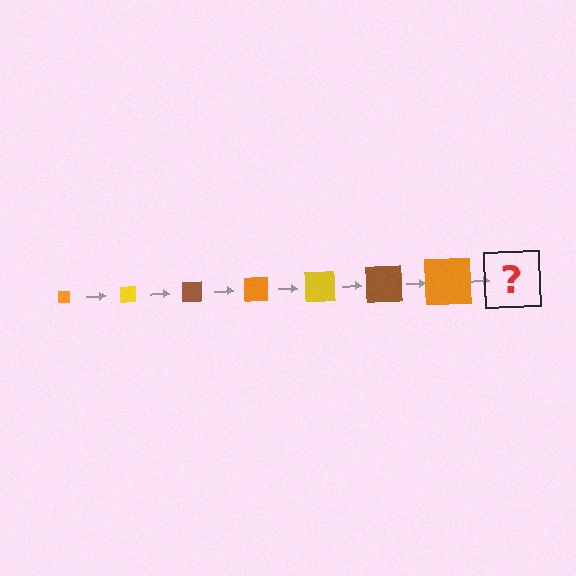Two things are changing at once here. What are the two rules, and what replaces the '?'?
The two rules are that the square grows larger each step and the color cycles through orange, yellow, and brown. The '?' should be a yellow square, larger than the previous one.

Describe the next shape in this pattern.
It should be a yellow square, larger than the previous one.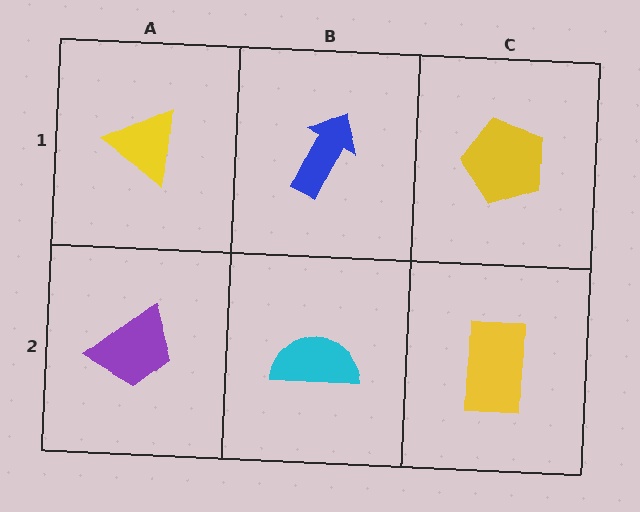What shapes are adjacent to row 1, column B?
A cyan semicircle (row 2, column B), a yellow triangle (row 1, column A), a yellow pentagon (row 1, column C).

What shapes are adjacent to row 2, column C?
A yellow pentagon (row 1, column C), a cyan semicircle (row 2, column B).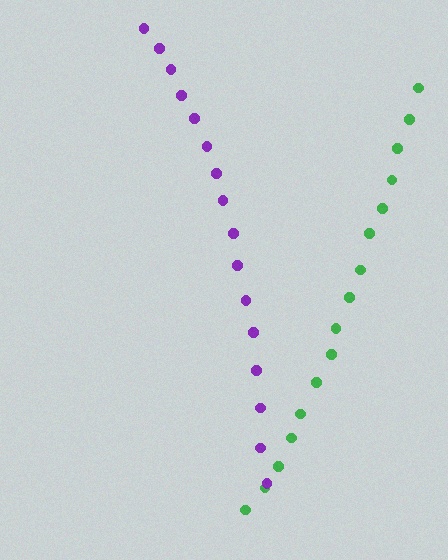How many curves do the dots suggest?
There are 2 distinct paths.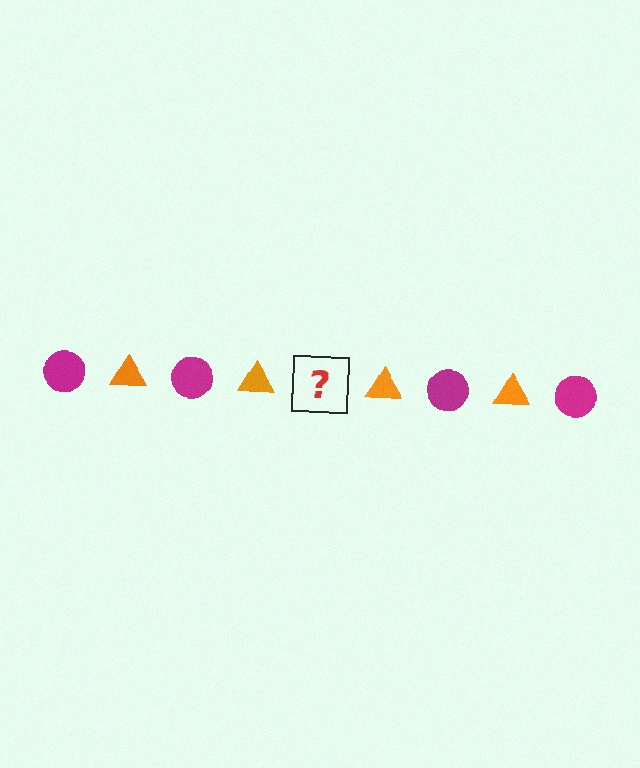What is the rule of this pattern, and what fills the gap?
The rule is that the pattern alternates between magenta circle and orange triangle. The gap should be filled with a magenta circle.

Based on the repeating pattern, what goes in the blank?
The blank should be a magenta circle.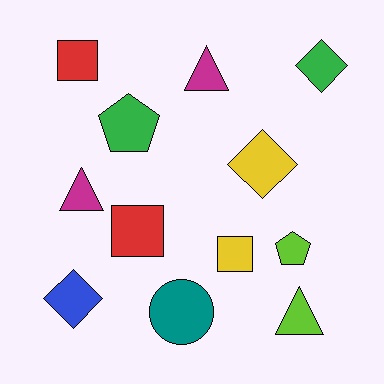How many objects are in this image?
There are 12 objects.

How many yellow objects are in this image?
There are 2 yellow objects.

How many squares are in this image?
There are 3 squares.